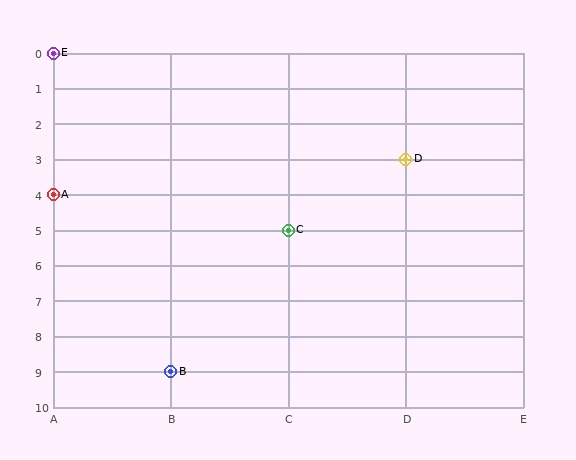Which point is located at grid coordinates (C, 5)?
Point C is at (C, 5).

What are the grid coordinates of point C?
Point C is at grid coordinates (C, 5).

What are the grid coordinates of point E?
Point E is at grid coordinates (A, 0).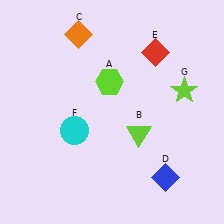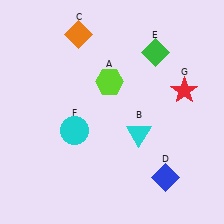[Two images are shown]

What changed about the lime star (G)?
In Image 1, G is lime. In Image 2, it changed to red.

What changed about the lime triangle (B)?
In Image 1, B is lime. In Image 2, it changed to cyan.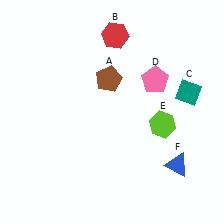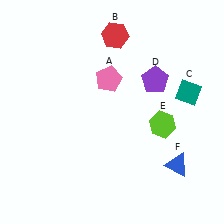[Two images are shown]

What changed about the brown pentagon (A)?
In Image 1, A is brown. In Image 2, it changed to pink.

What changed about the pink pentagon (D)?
In Image 1, D is pink. In Image 2, it changed to purple.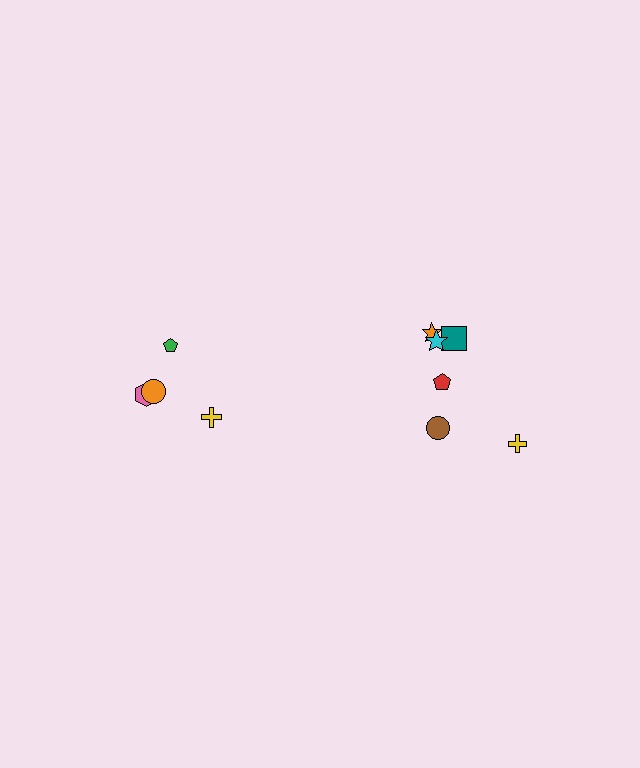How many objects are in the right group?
There are 6 objects.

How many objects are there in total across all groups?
There are 10 objects.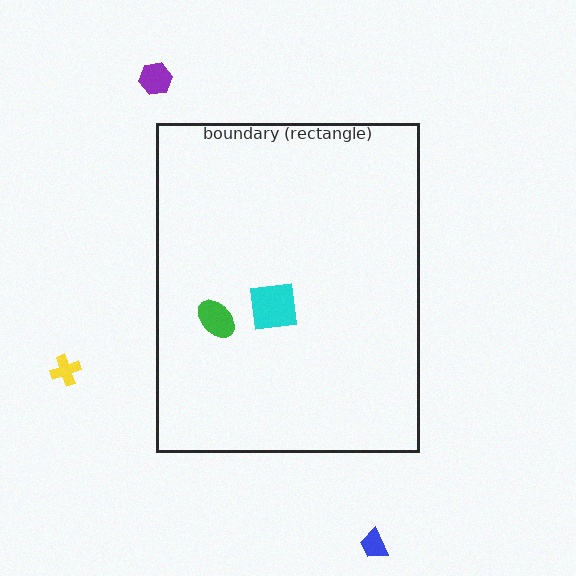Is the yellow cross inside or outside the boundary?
Outside.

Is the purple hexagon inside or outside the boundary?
Outside.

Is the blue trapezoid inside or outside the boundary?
Outside.